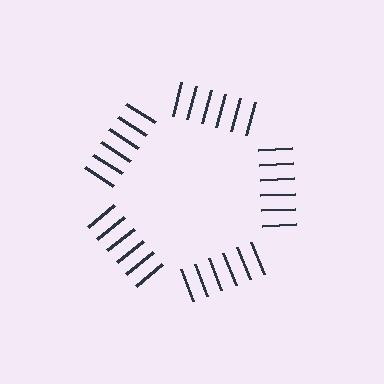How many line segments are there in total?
30 — 6 along each of the 5 edges.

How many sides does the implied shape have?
5 sides — the line-ends trace a pentagon.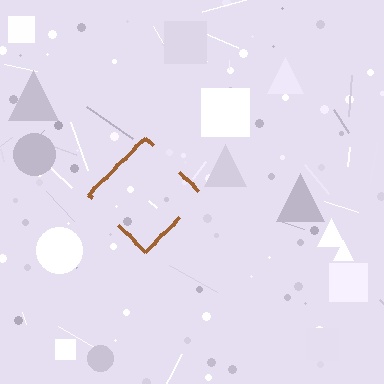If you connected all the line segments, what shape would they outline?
They would outline a diamond.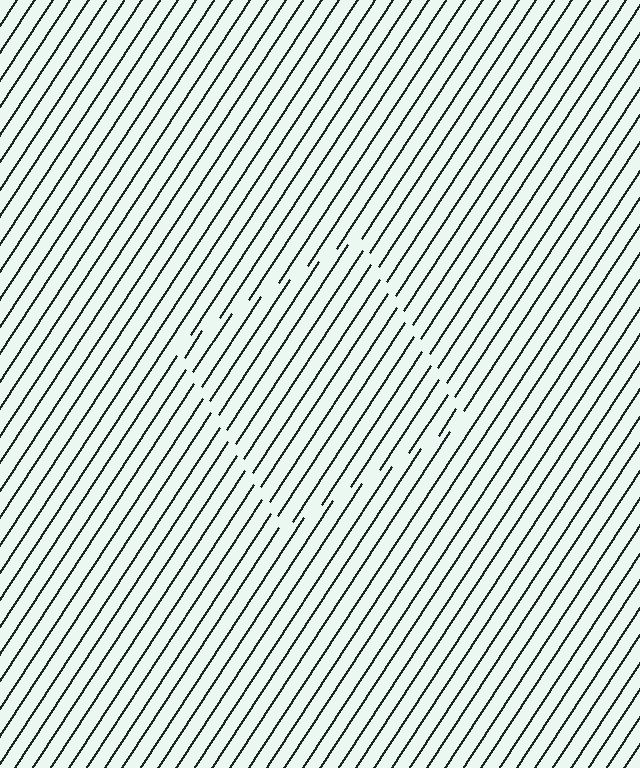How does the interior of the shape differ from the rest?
The interior of the shape contains the same grating, shifted by half a period — the contour is defined by the phase discontinuity where line-ends from the inner and outer gratings abut.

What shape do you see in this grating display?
An illusory square. The interior of the shape contains the same grating, shifted by half a period — the contour is defined by the phase discontinuity where line-ends from the inner and outer gratings abut.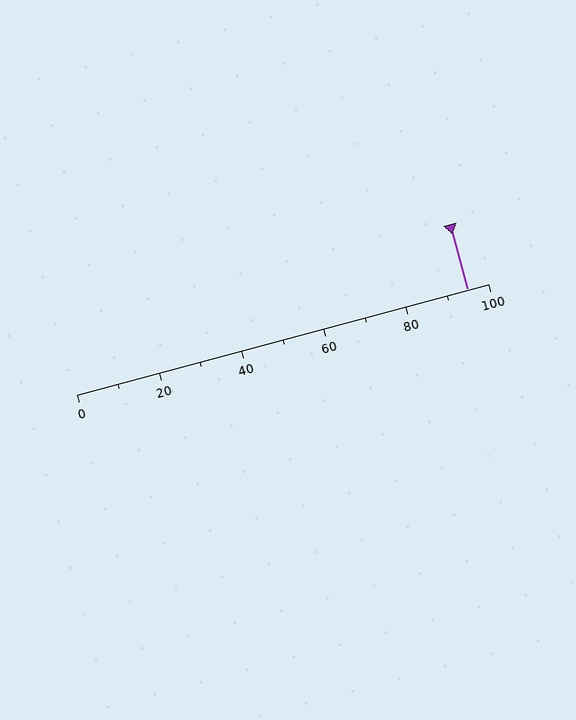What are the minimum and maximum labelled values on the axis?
The axis runs from 0 to 100.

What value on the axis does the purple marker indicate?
The marker indicates approximately 95.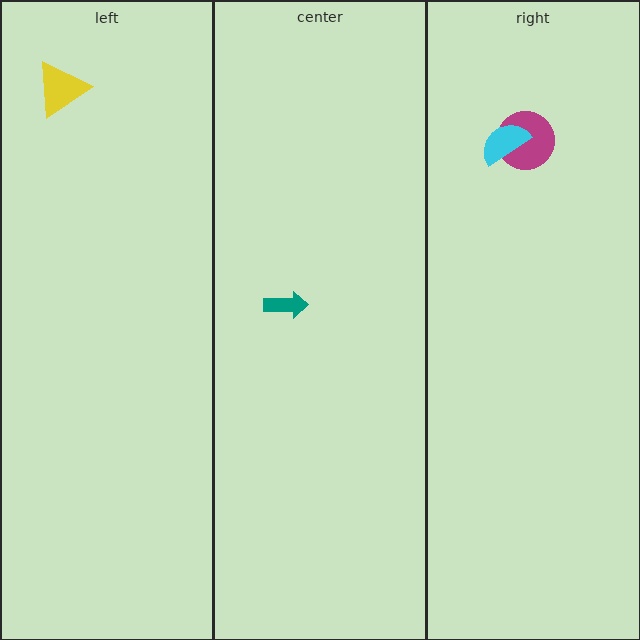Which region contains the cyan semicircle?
The right region.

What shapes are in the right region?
The magenta circle, the cyan semicircle.